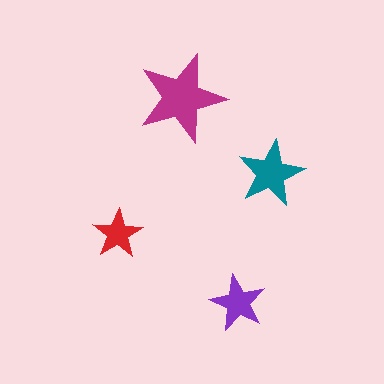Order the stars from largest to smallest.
the magenta one, the teal one, the purple one, the red one.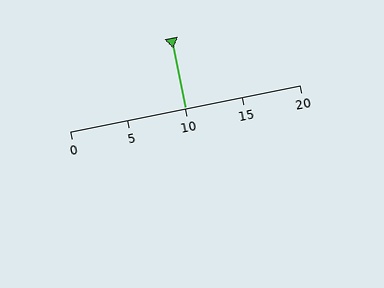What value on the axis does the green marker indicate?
The marker indicates approximately 10.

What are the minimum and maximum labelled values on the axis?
The axis runs from 0 to 20.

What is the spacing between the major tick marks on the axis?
The major ticks are spaced 5 apart.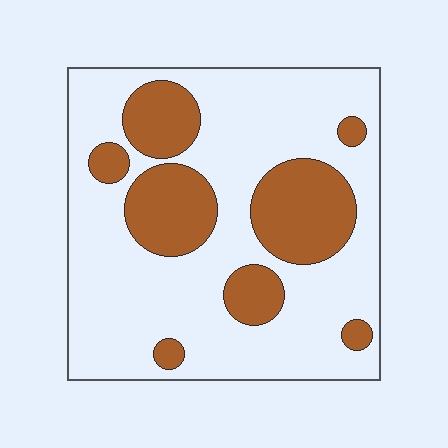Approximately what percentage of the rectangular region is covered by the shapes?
Approximately 30%.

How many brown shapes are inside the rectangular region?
8.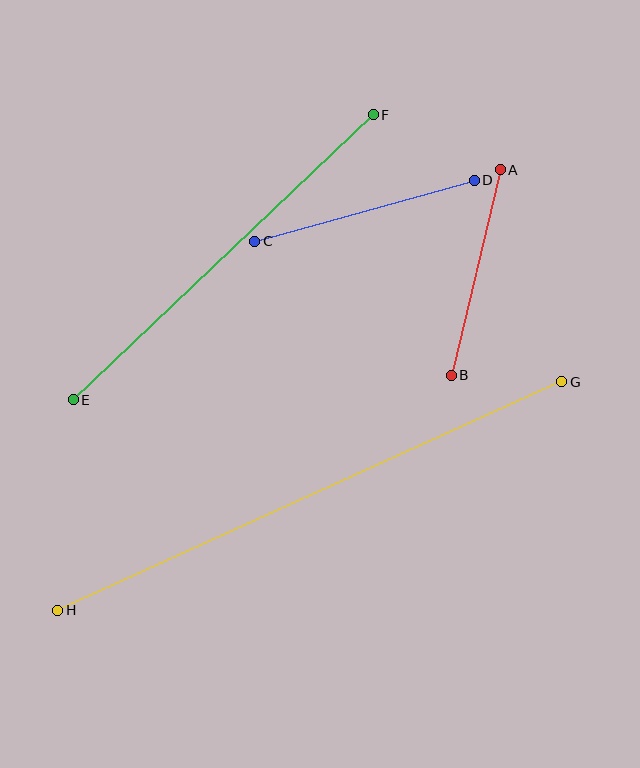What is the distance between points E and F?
The distance is approximately 414 pixels.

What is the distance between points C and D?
The distance is approximately 228 pixels.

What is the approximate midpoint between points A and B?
The midpoint is at approximately (476, 272) pixels.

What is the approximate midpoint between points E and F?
The midpoint is at approximately (223, 257) pixels.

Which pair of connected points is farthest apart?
Points G and H are farthest apart.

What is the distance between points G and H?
The distance is approximately 553 pixels.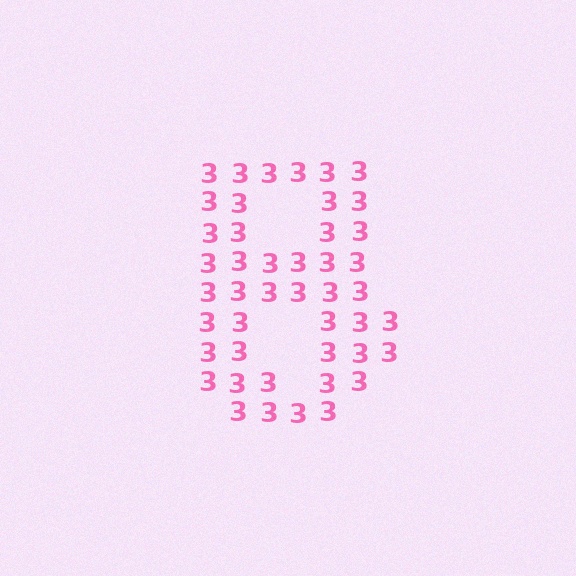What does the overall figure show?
The overall figure shows the digit 8.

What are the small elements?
The small elements are digit 3's.